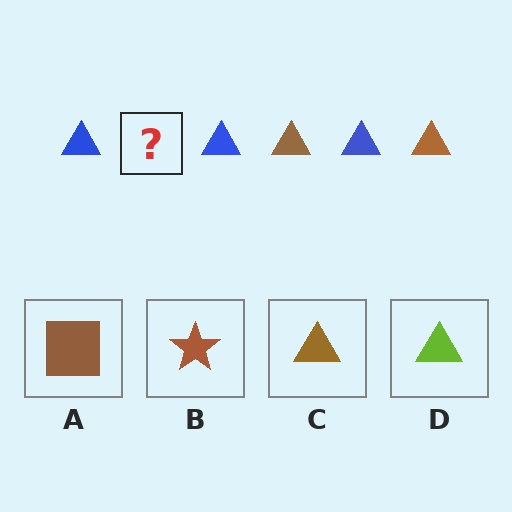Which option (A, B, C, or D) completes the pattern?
C.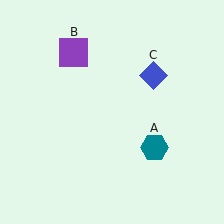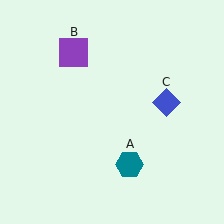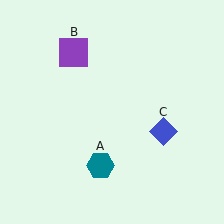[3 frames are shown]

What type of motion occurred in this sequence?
The teal hexagon (object A), blue diamond (object C) rotated clockwise around the center of the scene.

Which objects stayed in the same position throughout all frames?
Purple square (object B) remained stationary.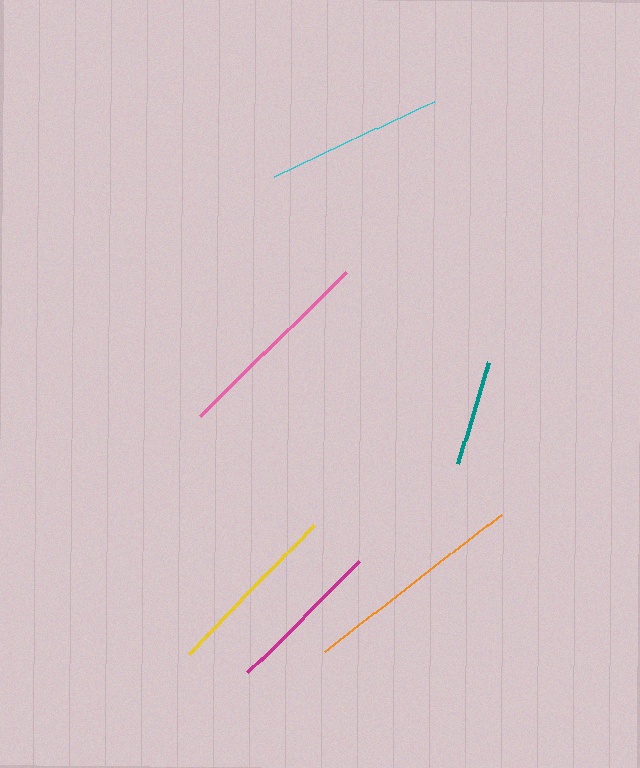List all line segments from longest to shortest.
From longest to shortest: orange, pink, yellow, cyan, magenta, teal.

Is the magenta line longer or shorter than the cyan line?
The cyan line is longer than the magenta line.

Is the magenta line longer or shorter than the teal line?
The magenta line is longer than the teal line.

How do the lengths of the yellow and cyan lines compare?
The yellow and cyan lines are approximately the same length.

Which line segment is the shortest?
The teal line is the shortest at approximately 107 pixels.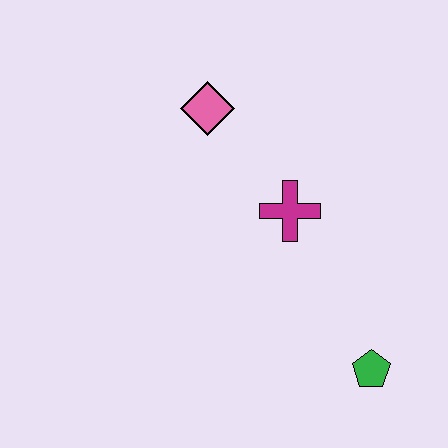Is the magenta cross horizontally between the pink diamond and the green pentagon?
Yes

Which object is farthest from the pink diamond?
The green pentagon is farthest from the pink diamond.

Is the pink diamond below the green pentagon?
No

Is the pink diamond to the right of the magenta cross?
No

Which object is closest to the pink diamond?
The magenta cross is closest to the pink diamond.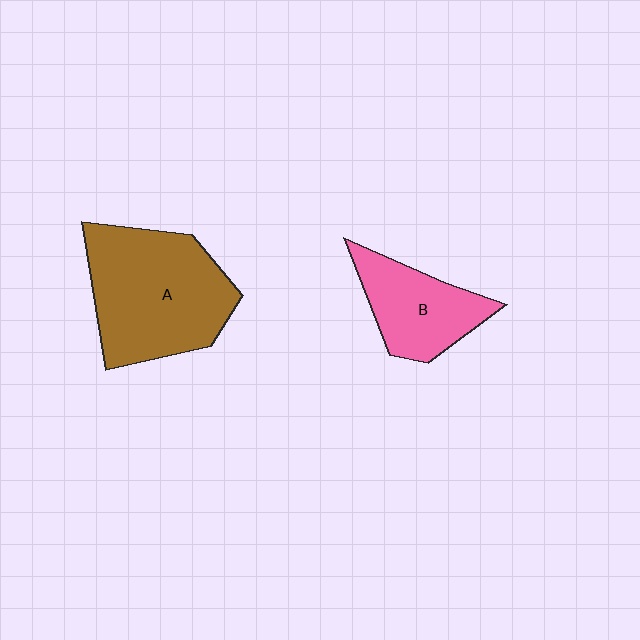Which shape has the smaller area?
Shape B (pink).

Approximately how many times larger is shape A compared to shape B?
Approximately 1.8 times.